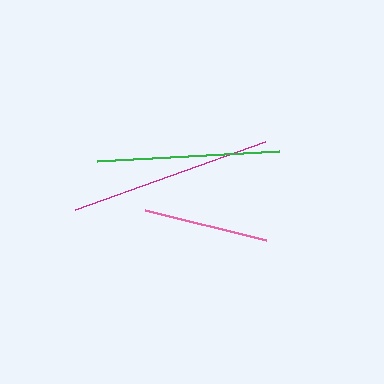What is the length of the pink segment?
The pink segment is approximately 125 pixels long.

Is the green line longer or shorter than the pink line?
The green line is longer than the pink line.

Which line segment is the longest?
The magenta line is the longest at approximately 202 pixels.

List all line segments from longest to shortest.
From longest to shortest: magenta, green, pink.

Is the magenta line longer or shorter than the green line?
The magenta line is longer than the green line.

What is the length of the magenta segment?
The magenta segment is approximately 202 pixels long.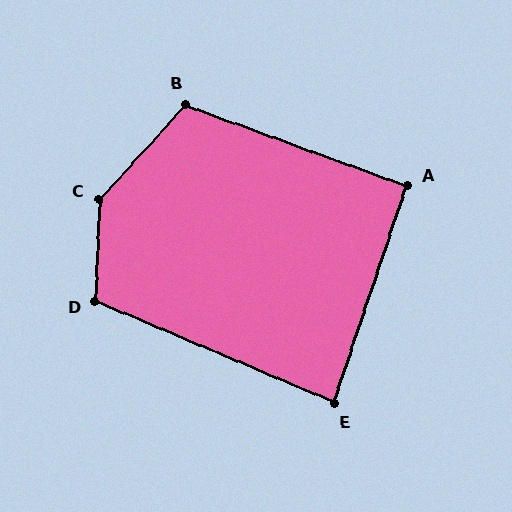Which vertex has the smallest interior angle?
E, at approximately 85 degrees.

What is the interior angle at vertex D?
Approximately 111 degrees (obtuse).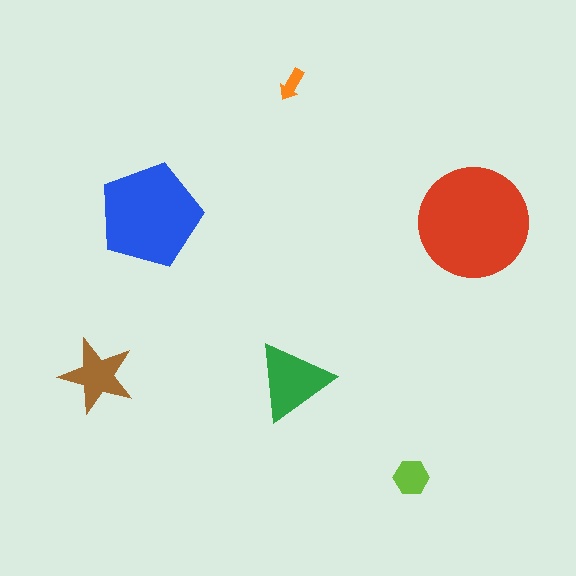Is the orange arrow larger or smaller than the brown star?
Smaller.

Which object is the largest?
The red circle.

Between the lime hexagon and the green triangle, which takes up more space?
The green triangle.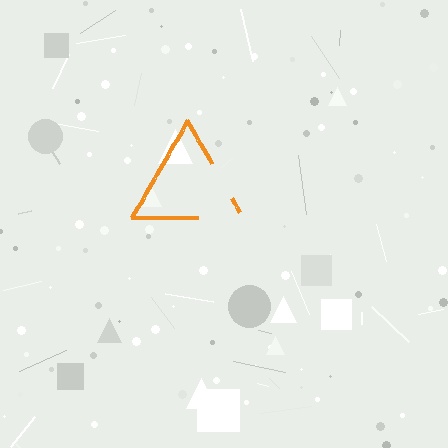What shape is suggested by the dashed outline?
The dashed outline suggests a triangle.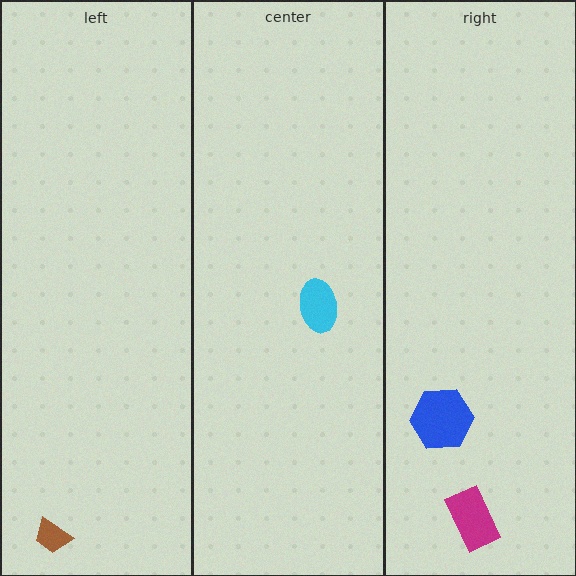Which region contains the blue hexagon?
The right region.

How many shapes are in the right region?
2.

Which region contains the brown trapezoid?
The left region.